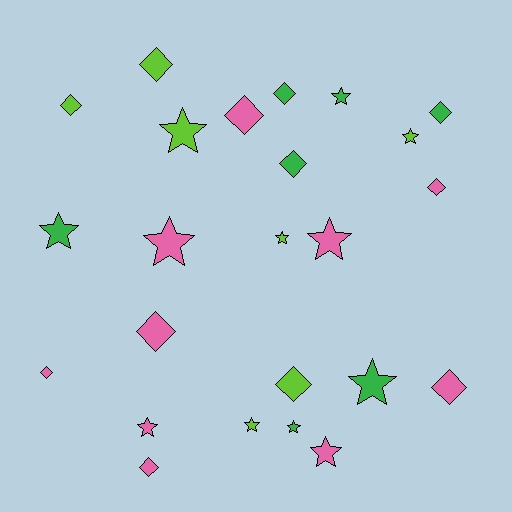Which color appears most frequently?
Pink, with 10 objects.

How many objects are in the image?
There are 24 objects.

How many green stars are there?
There are 4 green stars.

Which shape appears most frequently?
Star, with 12 objects.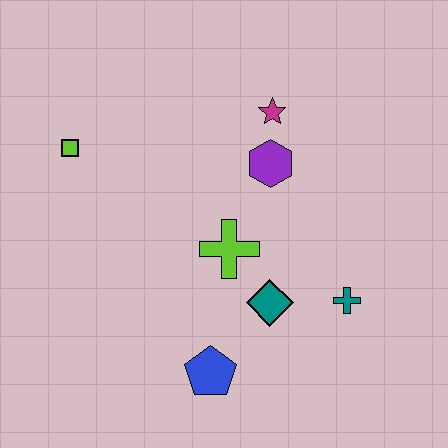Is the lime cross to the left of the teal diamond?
Yes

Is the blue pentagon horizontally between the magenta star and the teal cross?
No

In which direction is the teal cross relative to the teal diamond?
The teal cross is to the right of the teal diamond.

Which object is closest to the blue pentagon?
The teal diamond is closest to the blue pentagon.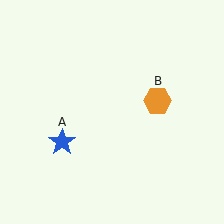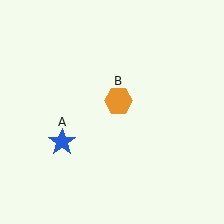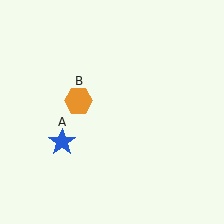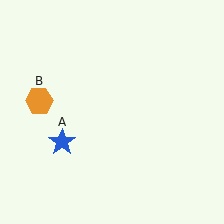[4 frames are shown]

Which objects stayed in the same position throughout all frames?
Blue star (object A) remained stationary.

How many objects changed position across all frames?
1 object changed position: orange hexagon (object B).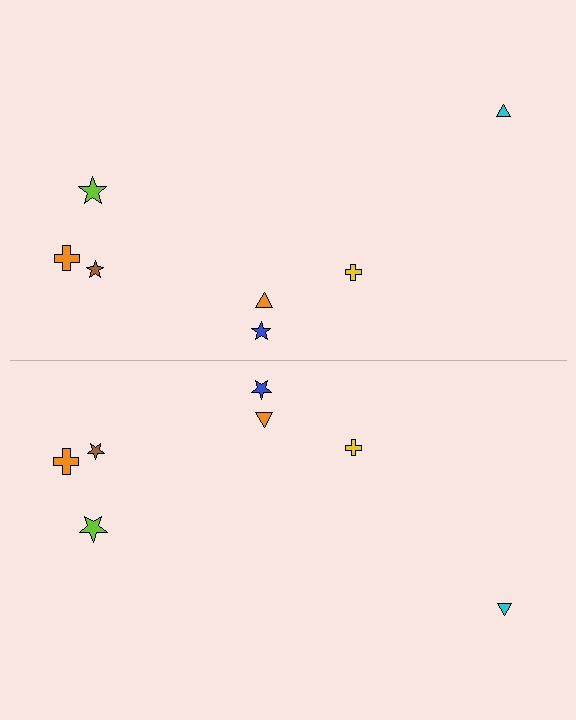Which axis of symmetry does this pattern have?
The pattern has a horizontal axis of symmetry running through the center of the image.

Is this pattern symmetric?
Yes, this pattern has bilateral (reflection) symmetry.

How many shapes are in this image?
There are 14 shapes in this image.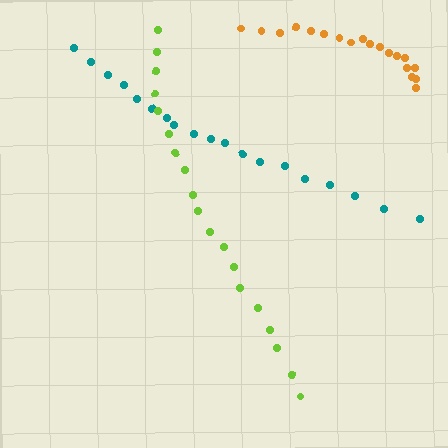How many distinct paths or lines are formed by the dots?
There are 3 distinct paths.